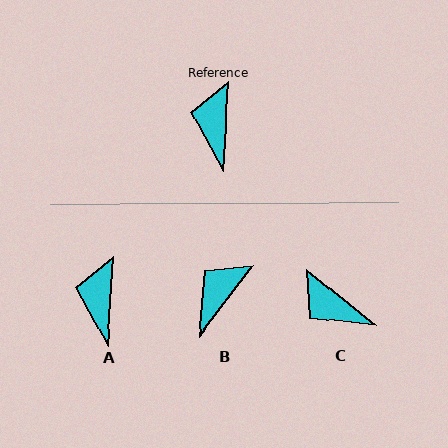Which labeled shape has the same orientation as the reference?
A.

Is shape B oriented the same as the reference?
No, it is off by about 34 degrees.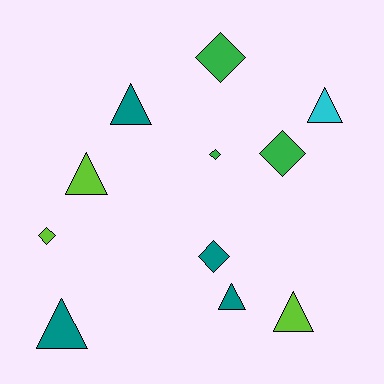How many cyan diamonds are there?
There are no cyan diamonds.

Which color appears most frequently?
Teal, with 4 objects.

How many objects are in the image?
There are 11 objects.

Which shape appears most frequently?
Triangle, with 6 objects.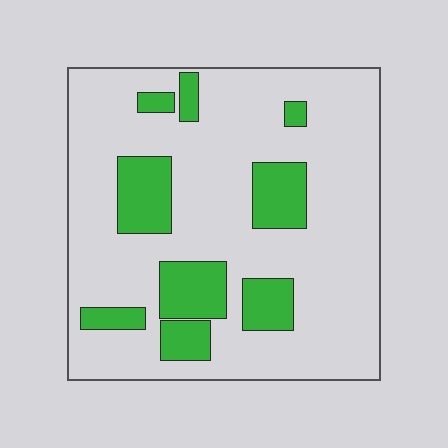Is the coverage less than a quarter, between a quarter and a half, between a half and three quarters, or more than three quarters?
Less than a quarter.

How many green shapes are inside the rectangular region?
9.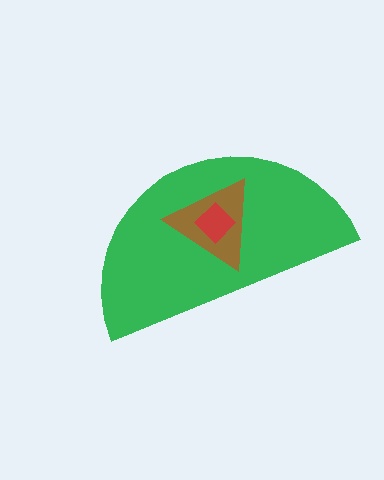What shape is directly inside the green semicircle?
The brown triangle.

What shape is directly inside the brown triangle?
The red diamond.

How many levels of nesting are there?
3.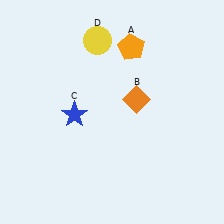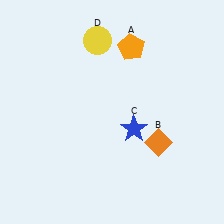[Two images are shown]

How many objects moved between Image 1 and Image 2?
2 objects moved between the two images.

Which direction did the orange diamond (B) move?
The orange diamond (B) moved down.